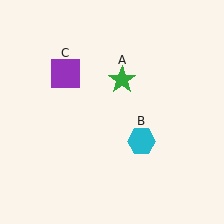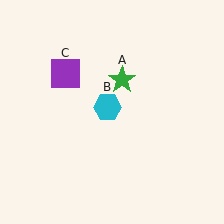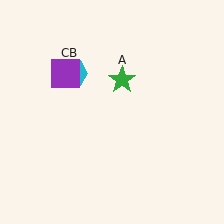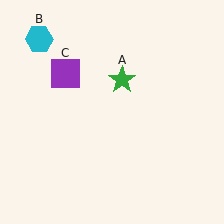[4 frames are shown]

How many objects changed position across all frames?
1 object changed position: cyan hexagon (object B).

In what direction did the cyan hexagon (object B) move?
The cyan hexagon (object B) moved up and to the left.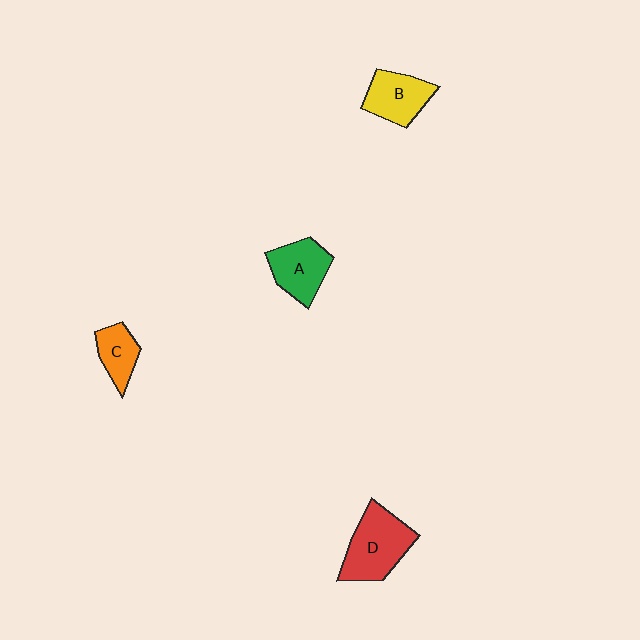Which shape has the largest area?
Shape D (red).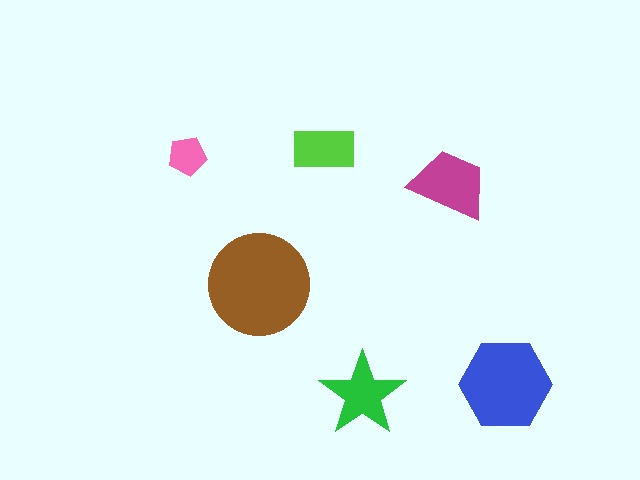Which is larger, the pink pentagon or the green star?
The green star.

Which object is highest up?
The lime rectangle is topmost.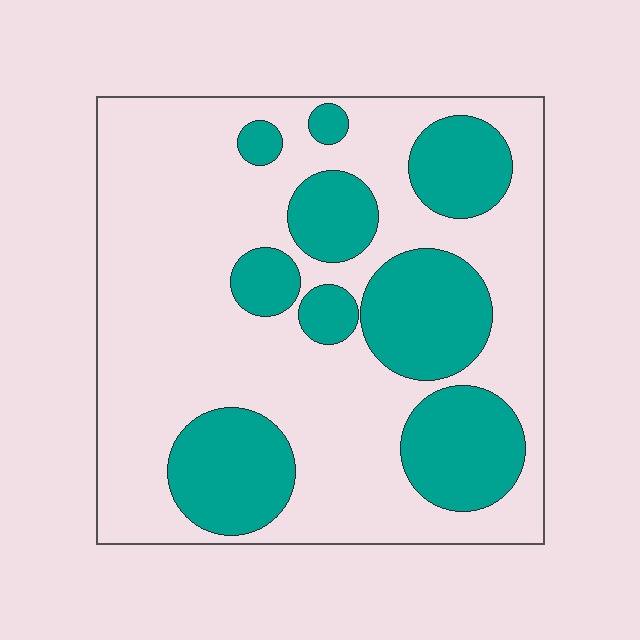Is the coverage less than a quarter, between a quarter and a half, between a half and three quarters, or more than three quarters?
Between a quarter and a half.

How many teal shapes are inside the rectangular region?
9.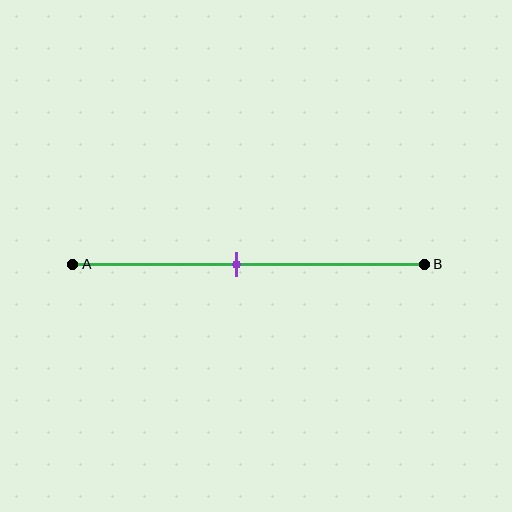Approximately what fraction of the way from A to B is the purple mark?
The purple mark is approximately 45% of the way from A to B.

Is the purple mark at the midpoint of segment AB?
No, the mark is at about 45% from A, not at the 50% midpoint.